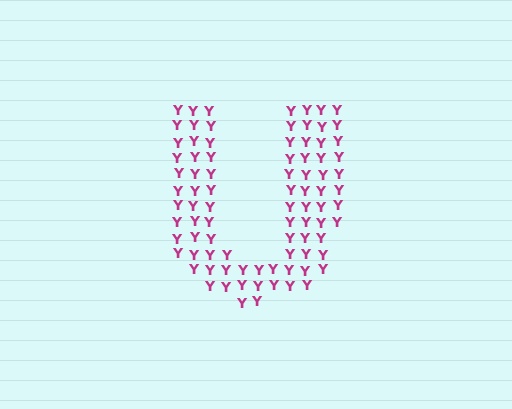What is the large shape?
The large shape is the letter U.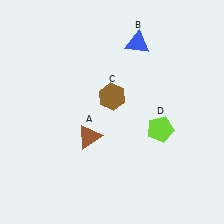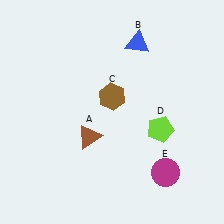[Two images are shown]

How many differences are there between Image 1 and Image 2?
There is 1 difference between the two images.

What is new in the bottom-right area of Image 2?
A magenta circle (E) was added in the bottom-right area of Image 2.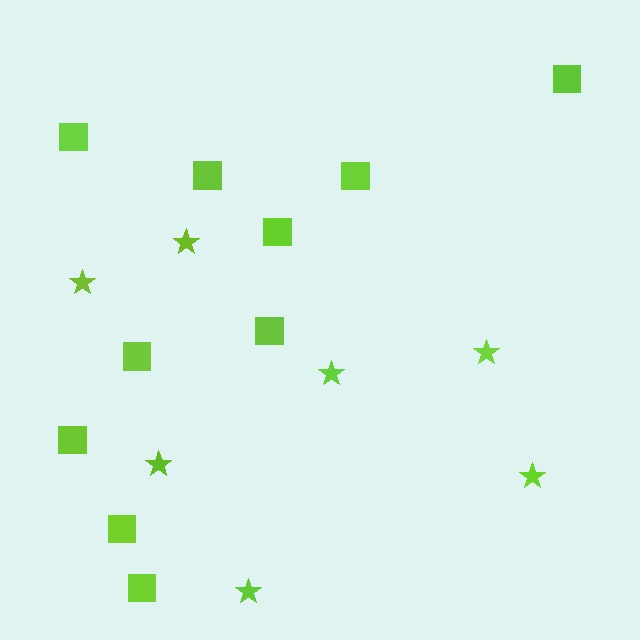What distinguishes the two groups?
There are 2 groups: one group of squares (10) and one group of stars (7).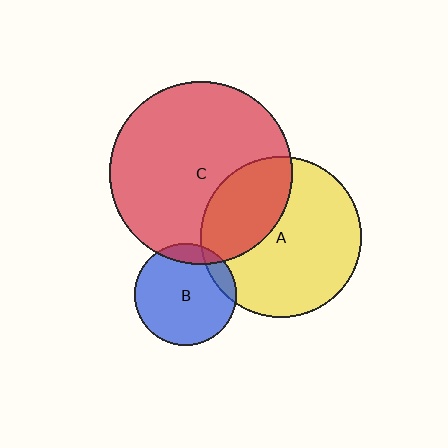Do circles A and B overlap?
Yes.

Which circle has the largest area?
Circle C (red).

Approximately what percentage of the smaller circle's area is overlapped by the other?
Approximately 10%.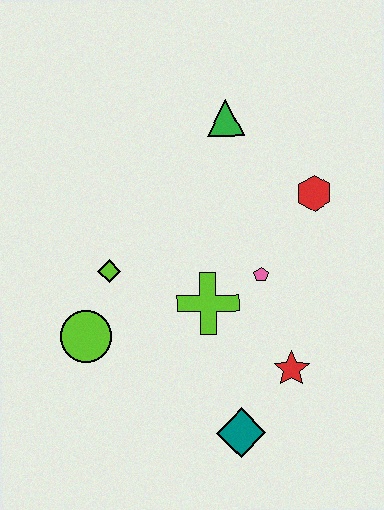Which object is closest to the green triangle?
The red hexagon is closest to the green triangle.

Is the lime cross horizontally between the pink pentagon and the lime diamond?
Yes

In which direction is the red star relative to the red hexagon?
The red star is below the red hexagon.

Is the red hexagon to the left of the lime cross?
No